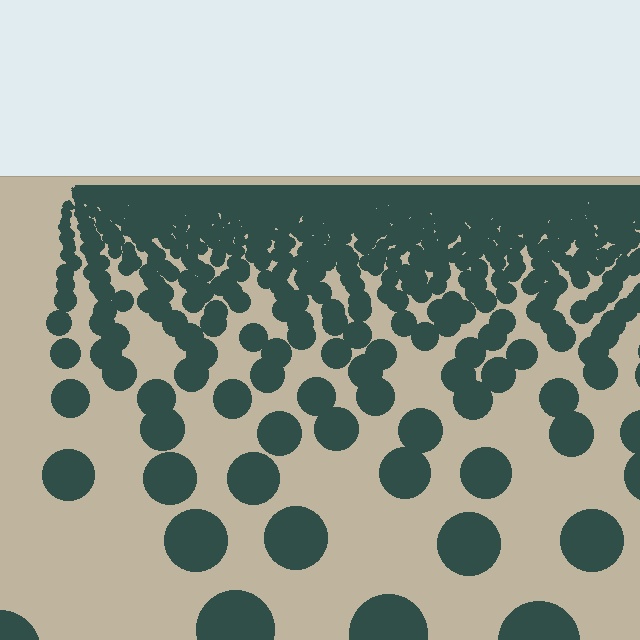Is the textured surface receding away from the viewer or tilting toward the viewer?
The surface is receding away from the viewer. Texture elements get smaller and denser toward the top.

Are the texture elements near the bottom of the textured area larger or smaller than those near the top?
Larger. Near the bottom, elements are closer to the viewer and appear at a bigger on-screen size.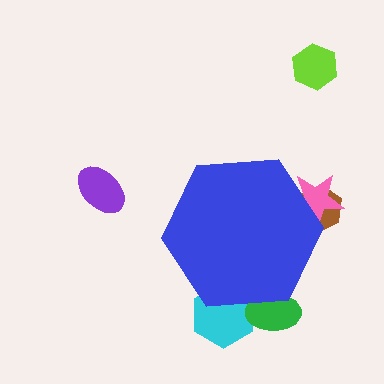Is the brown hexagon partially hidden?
Yes, the brown hexagon is partially hidden behind the blue hexagon.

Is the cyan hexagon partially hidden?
Yes, the cyan hexagon is partially hidden behind the blue hexagon.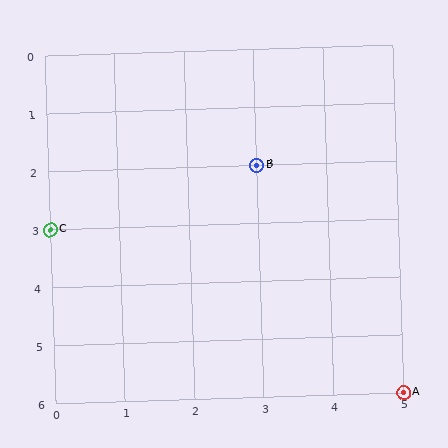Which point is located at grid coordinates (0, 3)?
Point C is at (0, 3).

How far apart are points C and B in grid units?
Points C and B are 3 columns and 1 row apart (about 3.2 grid units diagonally).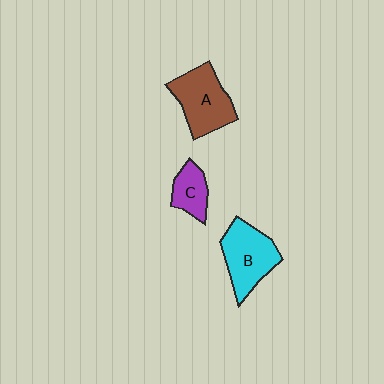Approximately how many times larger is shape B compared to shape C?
Approximately 1.8 times.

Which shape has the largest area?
Shape A (brown).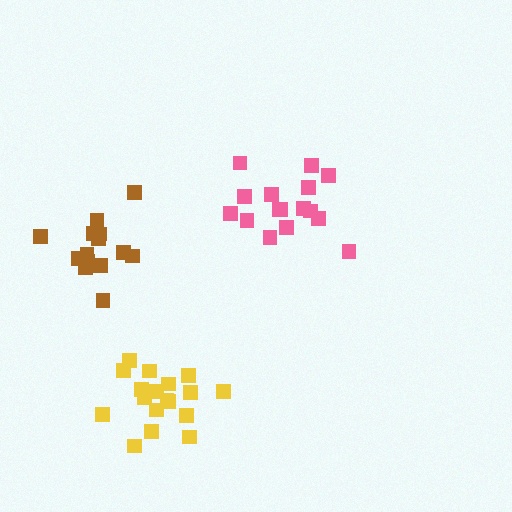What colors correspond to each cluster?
The clusters are colored: pink, brown, yellow.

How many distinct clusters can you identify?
There are 3 distinct clusters.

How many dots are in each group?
Group 1: 16 dots, Group 2: 14 dots, Group 3: 18 dots (48 total).